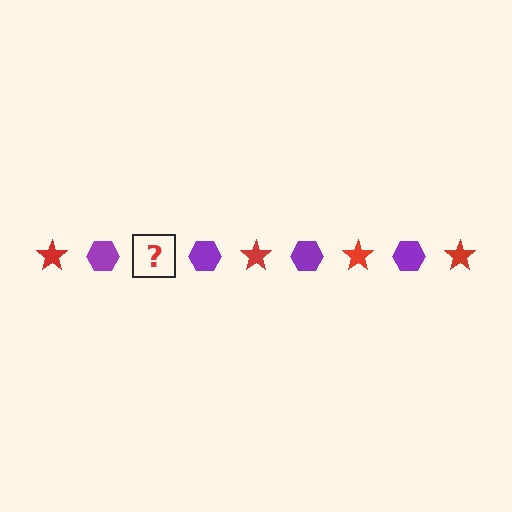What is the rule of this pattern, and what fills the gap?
The rule is that the pattern alternates between red star and purple hexagon. The gap should be filled with a red star.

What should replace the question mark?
The question mark should be replaced with a red star.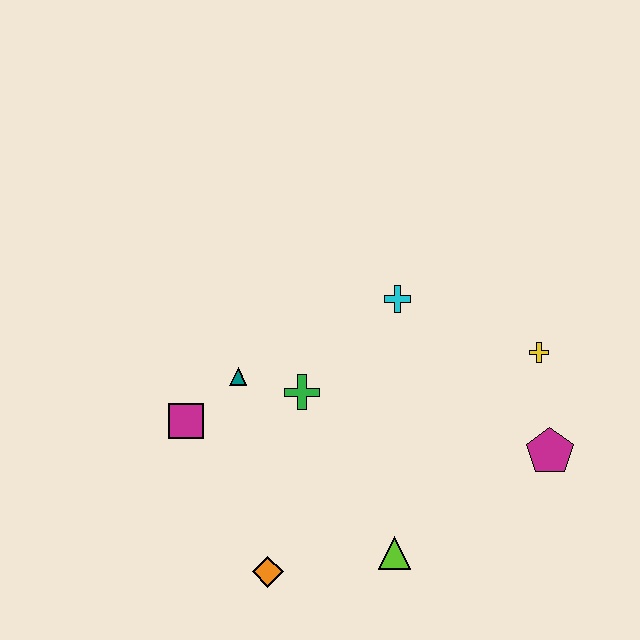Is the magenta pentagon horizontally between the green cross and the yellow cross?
No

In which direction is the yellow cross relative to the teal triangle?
The yellow cross is to the right of the teal triangle.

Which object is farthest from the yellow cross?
The magenta square is farthest from the yellow cross.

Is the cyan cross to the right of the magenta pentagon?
No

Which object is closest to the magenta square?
The teal triangle is closest to the magenta square.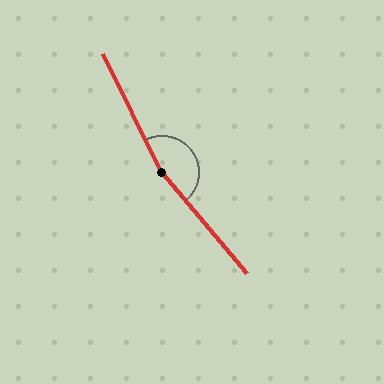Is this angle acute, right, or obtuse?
It is obtuse.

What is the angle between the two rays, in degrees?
Approximately 166 degrees.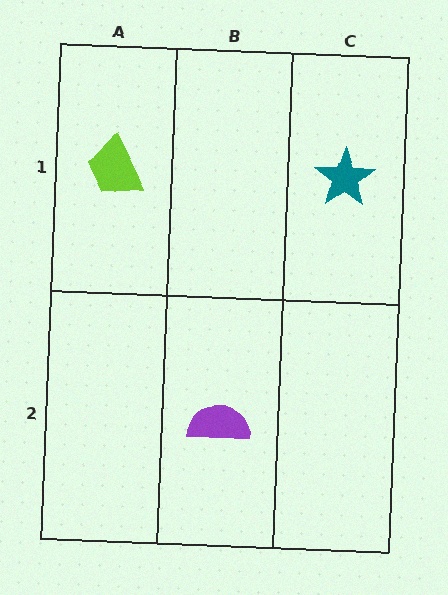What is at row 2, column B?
A purple semicircle.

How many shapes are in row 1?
2 shapes.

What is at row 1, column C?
A teal star.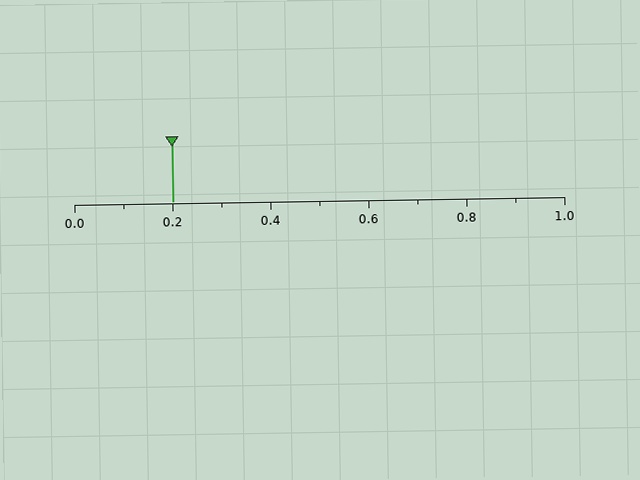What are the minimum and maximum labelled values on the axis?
The axis runs from 0.0 to 1.0.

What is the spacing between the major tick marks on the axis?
The major ticks are spaced 0.2 apart.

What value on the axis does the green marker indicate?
The marker indicates approximately 0.2.